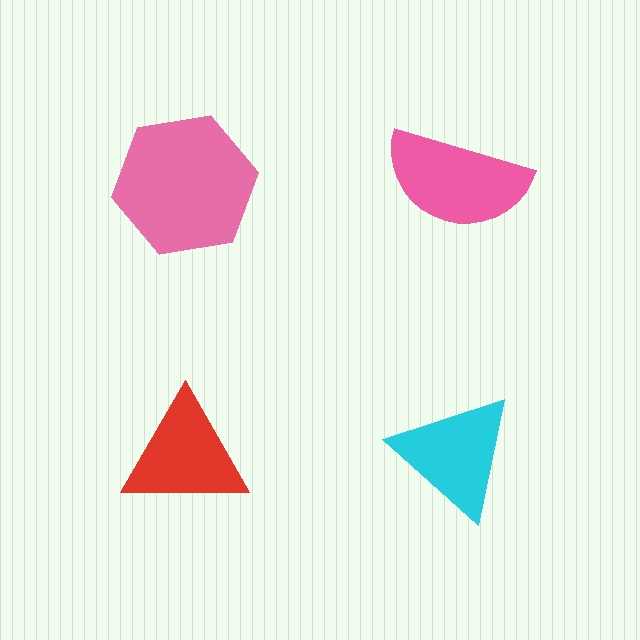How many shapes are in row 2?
2 shapes.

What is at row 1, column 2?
A pink semicircle.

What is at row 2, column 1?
A red triangle.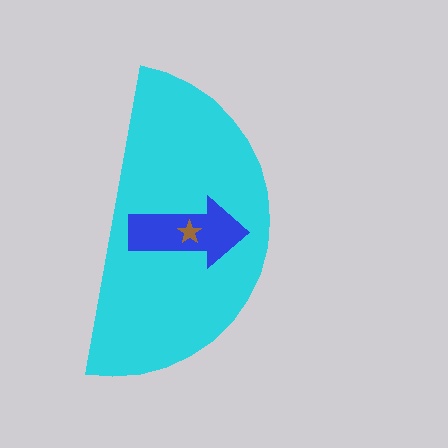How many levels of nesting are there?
3.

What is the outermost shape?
The cyan semicircle.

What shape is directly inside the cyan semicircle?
The blue arrow.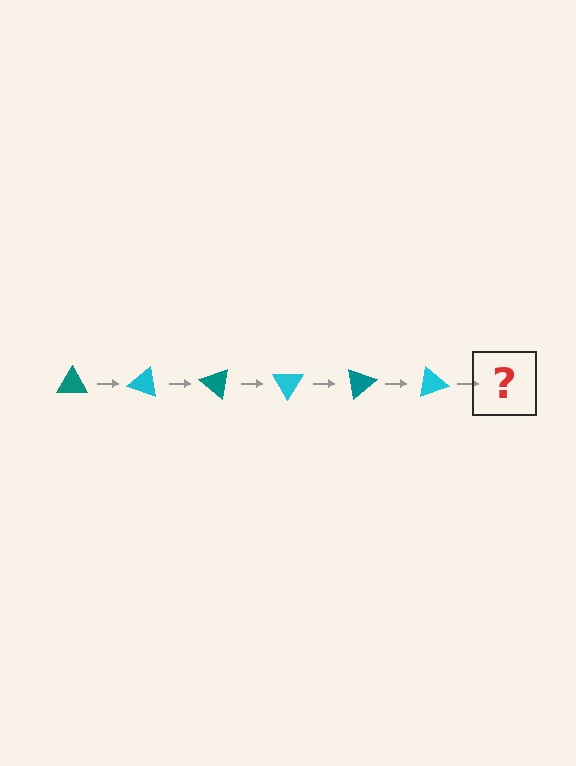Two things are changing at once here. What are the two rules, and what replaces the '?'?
The two rules are that it rotates 20 degrees each step and the color cycles through teal and cyan. The '?' should be a teal triangle, rotated 120 degrees from the start.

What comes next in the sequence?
The next element should be a teal triangle, rotated 120 degrees from the start.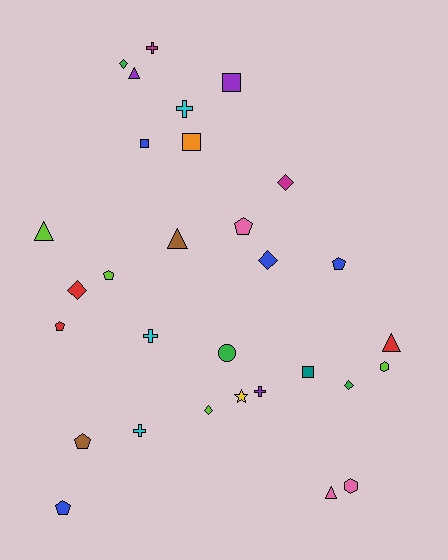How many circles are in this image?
There is 1 circle.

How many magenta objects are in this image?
There are 2 magenta objects.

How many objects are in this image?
There are 30 objects.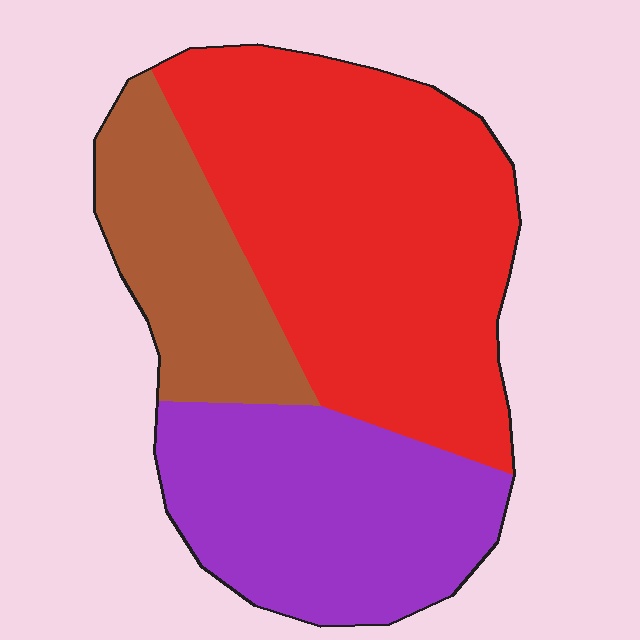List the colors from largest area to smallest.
From largest to smallest: red, purple, brown.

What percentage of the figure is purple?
Purple takes up about one third (1/3) of the figure.